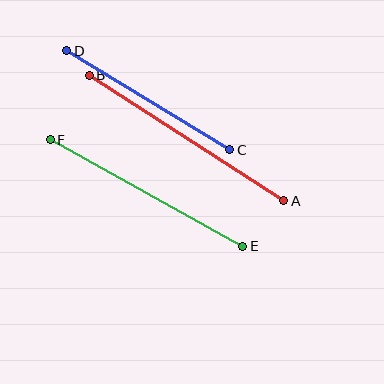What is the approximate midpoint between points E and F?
The midpoint is at approximately (147, 193) pixels.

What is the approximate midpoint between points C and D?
The midpoint is at approximately (148, 100) pixels.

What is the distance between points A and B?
The distance is approximately 232 pixels.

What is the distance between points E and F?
The distance is approximately 220 pixels.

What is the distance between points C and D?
The distance is approximately 190 pixels.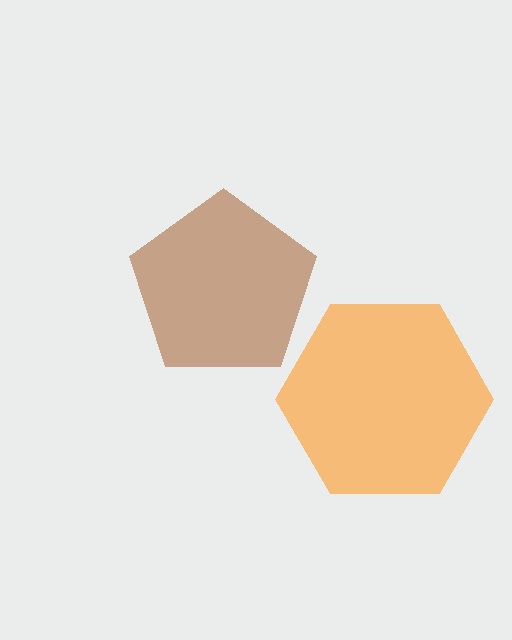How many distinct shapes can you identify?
There are 2 distinct shapes: a brown pentagon, an orange hexagon.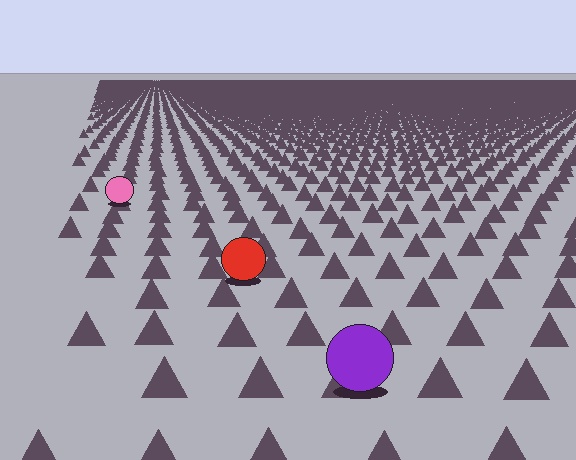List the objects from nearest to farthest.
From nearest to farthest: the purple circle, the red circle, the pink circle.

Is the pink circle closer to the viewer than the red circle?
No. The red circle is closer — you can tell from the texture gradient: the ground texture is coarser near it.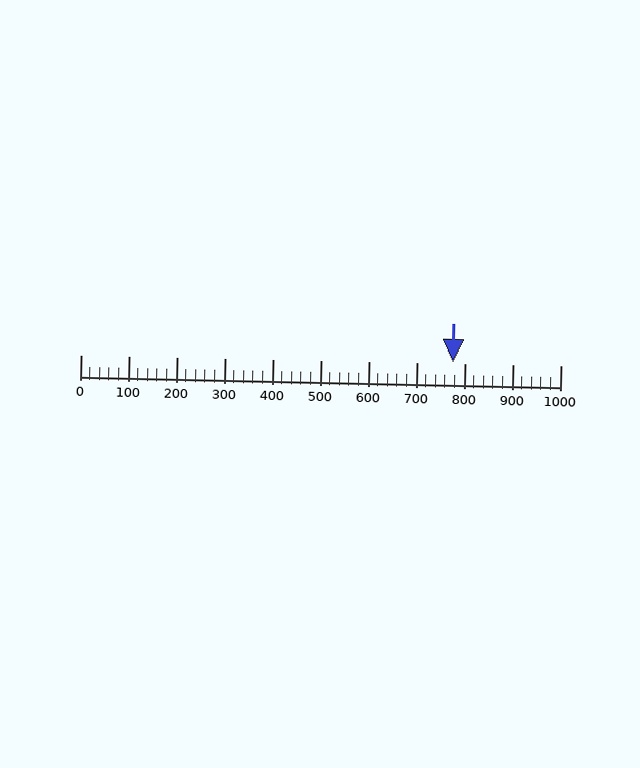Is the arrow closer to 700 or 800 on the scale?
The arrow is closer to 800.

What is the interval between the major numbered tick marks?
The major tick marks are spaced 100 units apart.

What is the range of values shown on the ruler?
The ruler shows values from 0 to 1000.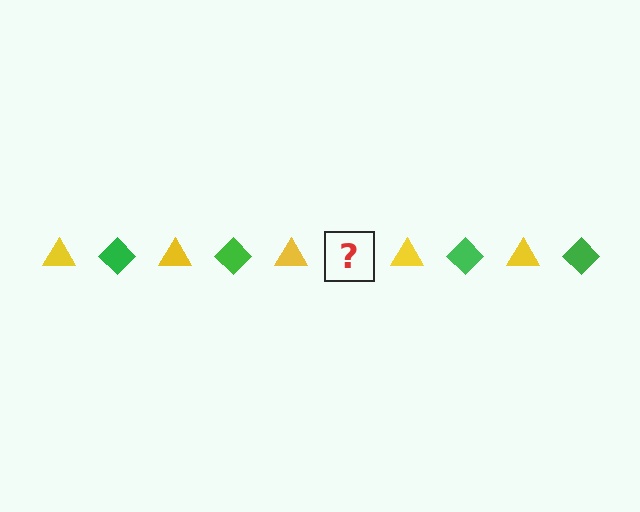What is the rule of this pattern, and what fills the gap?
The rule is that the pattern alternates between yellow triangle and green diamond. The gap should be filled with a green diamond.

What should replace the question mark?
The question mark should be replaced with a green diamond.